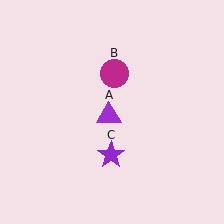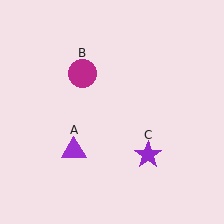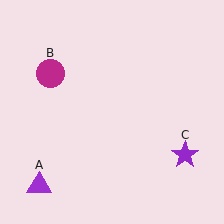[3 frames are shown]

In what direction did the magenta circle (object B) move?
The magenta circle (object B) moved left.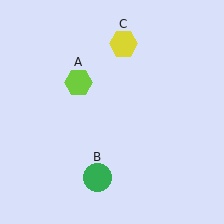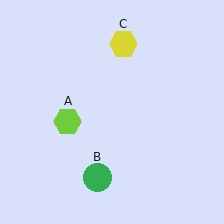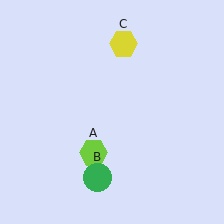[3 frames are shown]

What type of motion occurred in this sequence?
The lime hexagon (object A) rotated counterclockwise around the center of the scene.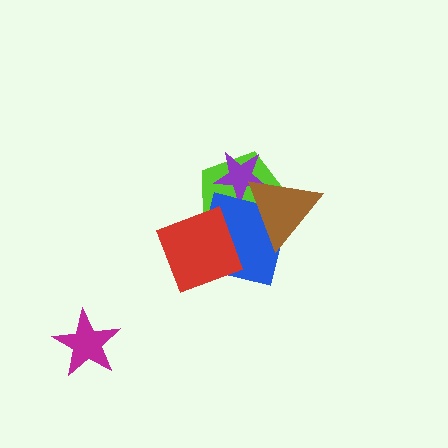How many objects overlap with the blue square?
3 objects overlap with the blue square.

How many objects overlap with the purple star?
2 objects overlap with the purple star.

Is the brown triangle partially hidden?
No, no other shape covers it.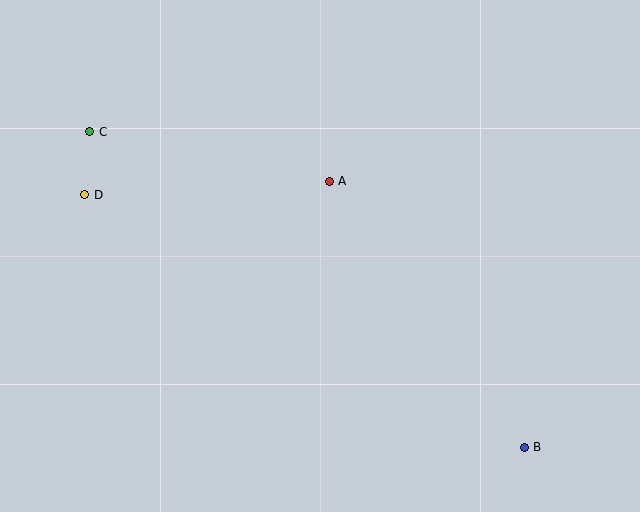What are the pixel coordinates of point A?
Point A is at (329, 181).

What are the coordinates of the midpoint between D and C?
The midpoint between D and C is at (87, 163).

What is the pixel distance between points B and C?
The distance between B and C is 537 pixels.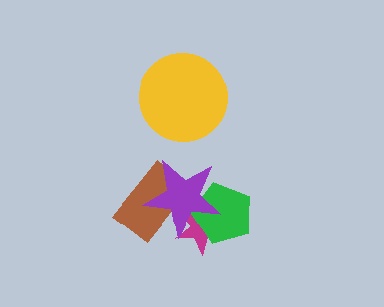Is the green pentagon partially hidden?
Yes, it is partially covered by another shape.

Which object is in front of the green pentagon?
The purple star is in front of the green pentagon.